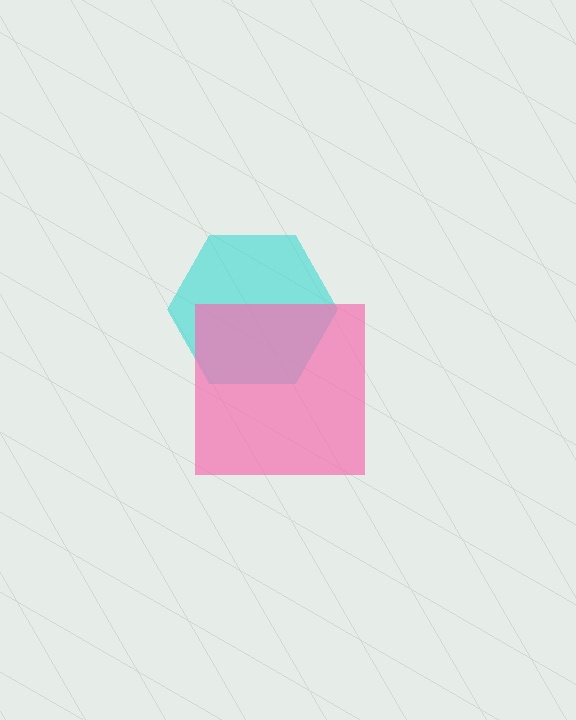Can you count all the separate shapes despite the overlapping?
Yes, there are 2 separate shapes.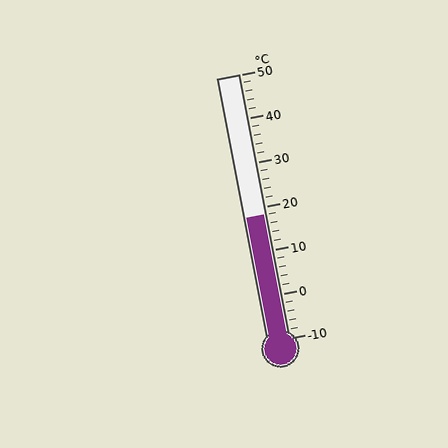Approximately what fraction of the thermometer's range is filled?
The thermometer is filled to approximately 45% of its range.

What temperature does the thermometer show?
The thermometer shows approximately 18°C.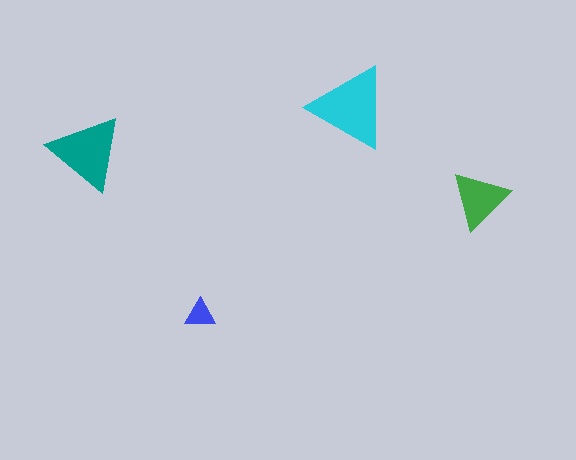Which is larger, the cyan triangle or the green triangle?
The cyan one.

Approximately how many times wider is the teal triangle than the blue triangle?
About 2.5 times wider.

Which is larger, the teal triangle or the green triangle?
The teal one.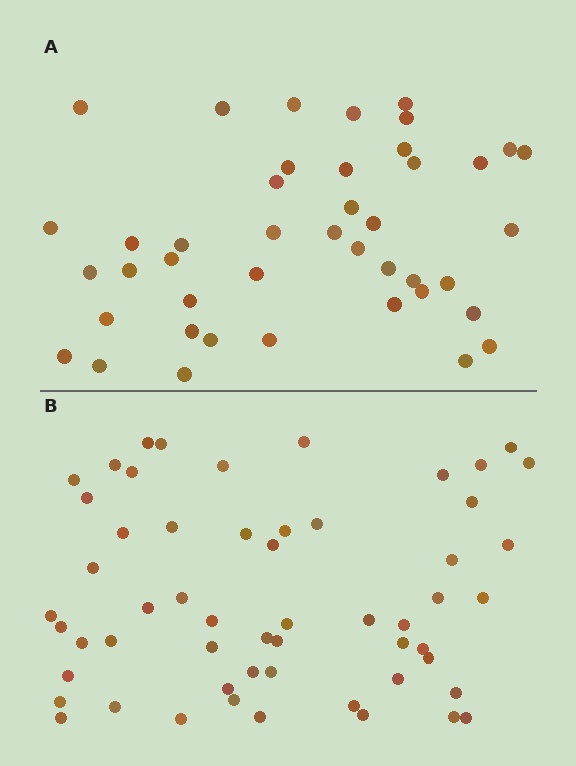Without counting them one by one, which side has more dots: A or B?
Region B (the bottom region) has more dots.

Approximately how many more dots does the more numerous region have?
Region B has approximately 15 more dots than region A.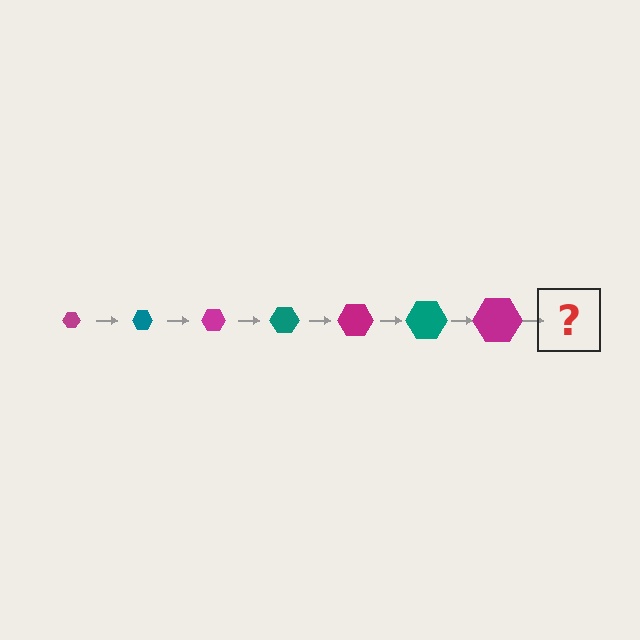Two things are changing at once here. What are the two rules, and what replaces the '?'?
The two rules are that the hexagon grows larger each step and the color cycles through magenta and teal. The '?' should be a teal hexagon, larger than the previous one.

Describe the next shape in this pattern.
It should be a teal hexagon, larger than the previous one.